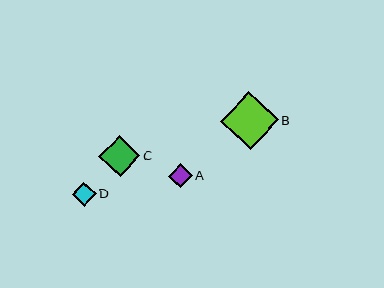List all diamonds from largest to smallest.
From largest to smallest: B, C, D, A.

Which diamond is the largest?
Diamond B is the largest with a size of approximately 58 pixels.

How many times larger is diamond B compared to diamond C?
Diamond B is approximately 1.4 times the size of diamond C.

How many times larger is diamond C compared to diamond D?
Diamond C is approximately 1.7 times the size of diamond D.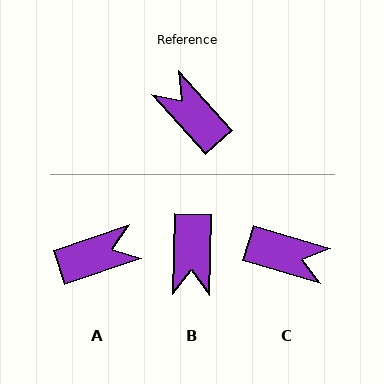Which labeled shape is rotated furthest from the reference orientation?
C, about 148 degrees away.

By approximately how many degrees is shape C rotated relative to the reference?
Approximately 148 degrees clockwise.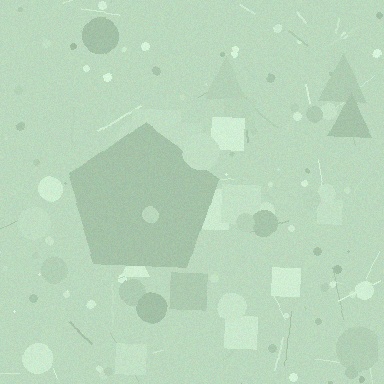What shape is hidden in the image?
A pentagon is hidden in the image.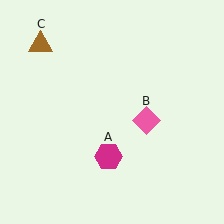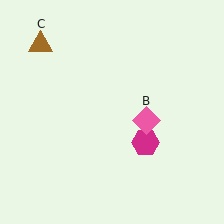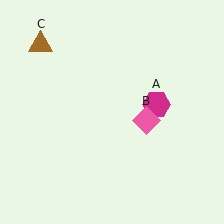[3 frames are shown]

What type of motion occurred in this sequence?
The magenta hexagon (object A) rotated counterclockwise around the center of the scene.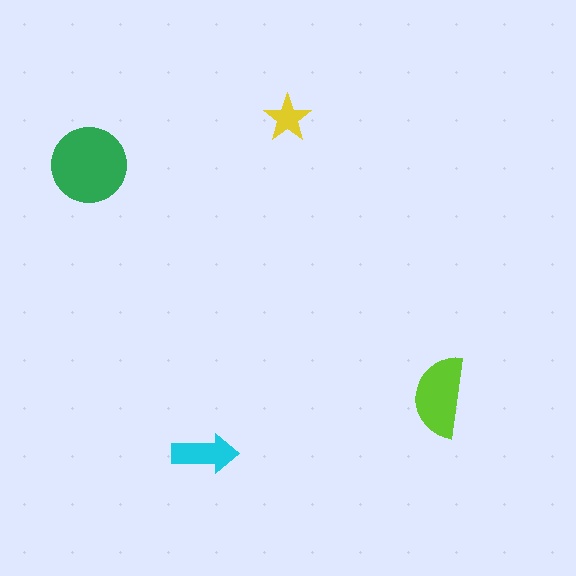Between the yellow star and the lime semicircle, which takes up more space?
The lime semicircle.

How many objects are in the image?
There are 4 objects in the image.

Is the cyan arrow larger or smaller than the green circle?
Smaller.